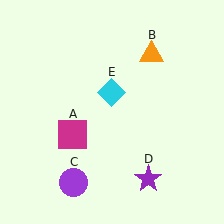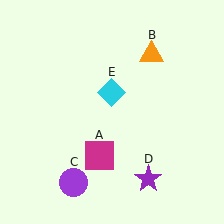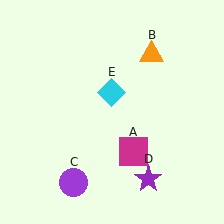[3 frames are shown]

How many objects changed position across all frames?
1 object changed position: magenta square (object A).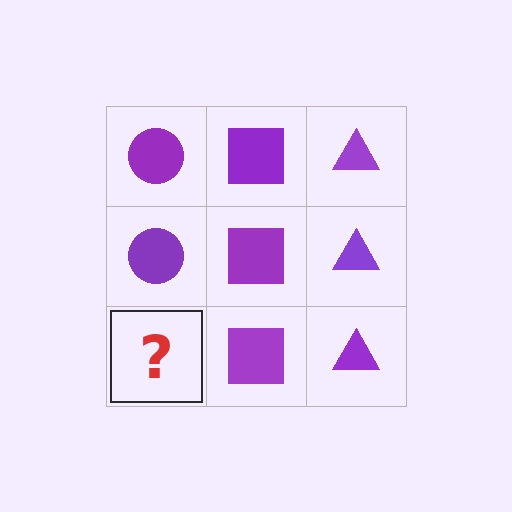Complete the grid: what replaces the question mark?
The question mark should be replaced with a purple circle.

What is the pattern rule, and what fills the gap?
The rule is that each column has a consistent shape. The gap should be filled with a purple circle.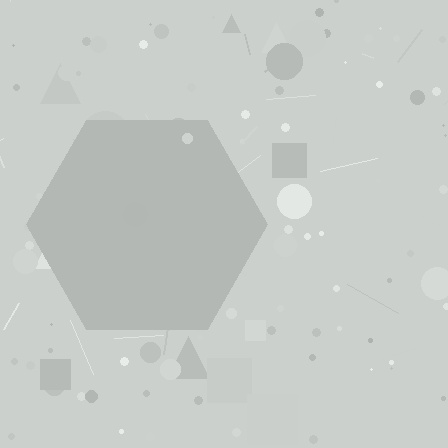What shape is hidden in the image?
A hexagon is hidden in the image.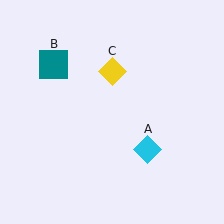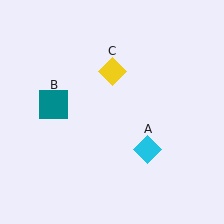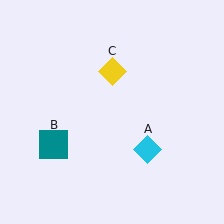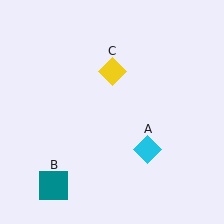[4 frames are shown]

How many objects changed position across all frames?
1 object changed position: teal square (object B).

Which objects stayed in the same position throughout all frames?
Cyan diamond (object A) and yellow diamond (object C) remained stationary.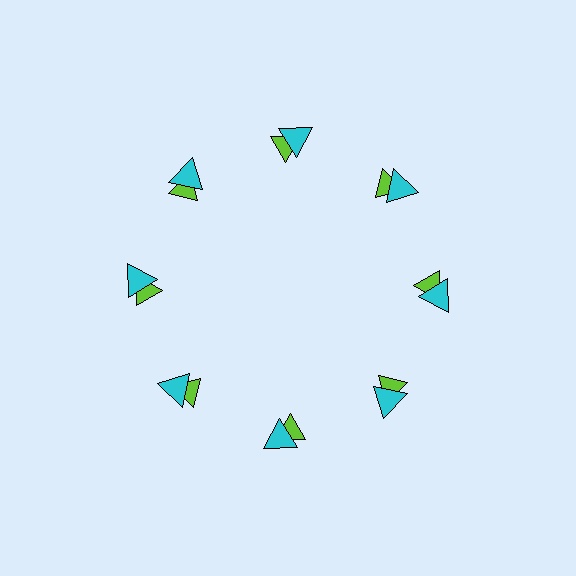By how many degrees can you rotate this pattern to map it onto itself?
The pattern maps onto itself every 45 degrees of rotation.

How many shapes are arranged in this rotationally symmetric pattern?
There are 16 shapes, arranged in 8 groups of 2.